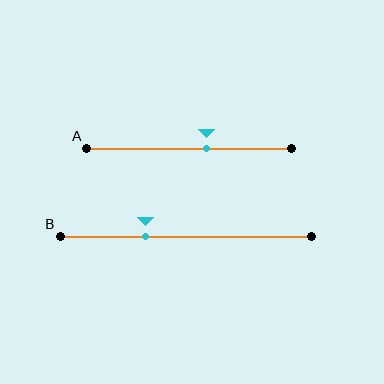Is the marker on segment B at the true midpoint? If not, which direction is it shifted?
No, the marker on segment B is shifted to the left by about 16% of the segment length.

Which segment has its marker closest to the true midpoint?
Segment A has its marker closest to the true midpoint.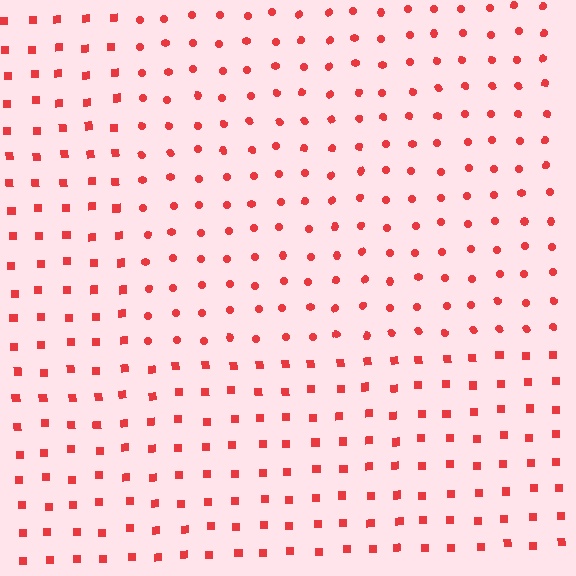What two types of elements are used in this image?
The image uses circles inside the rectangle region and squares outside it.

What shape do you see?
I see a rectangle.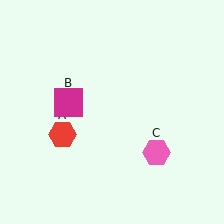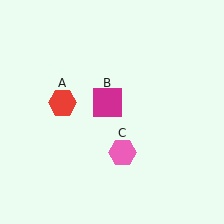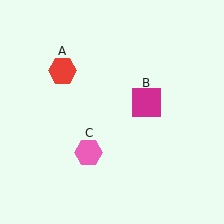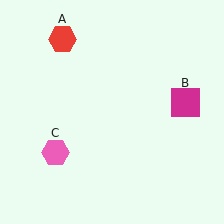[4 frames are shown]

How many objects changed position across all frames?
3 objects changed position: red hexagon (object A), magenta square (object B), pink hexagon (object C).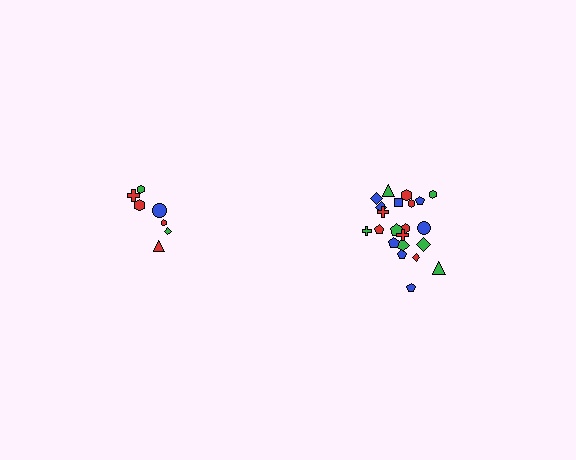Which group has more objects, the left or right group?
The right group.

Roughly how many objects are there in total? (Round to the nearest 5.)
Roughly 30 objects in total.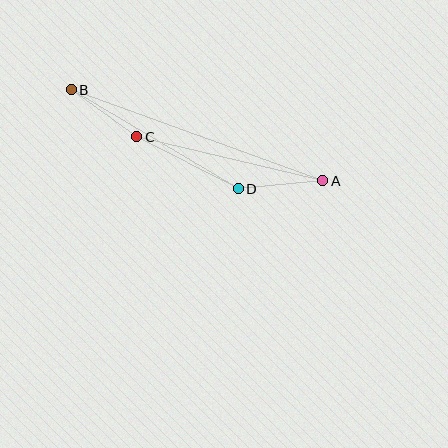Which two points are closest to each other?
Points B and C are closest to each other.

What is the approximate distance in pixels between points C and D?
The distance between C and D is approximately 114 pixels.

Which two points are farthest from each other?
Points A and B are farthest from each other.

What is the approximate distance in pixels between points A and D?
The distance between A and D is approximately 85 pixels.